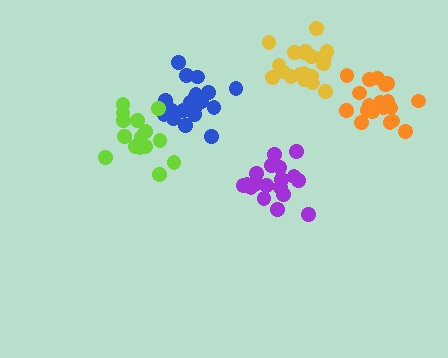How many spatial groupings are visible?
There are 5 spatial groupings.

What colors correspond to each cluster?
The clusters are colored: blue, yellow, purple, lime, orange.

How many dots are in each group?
Group 1: 20 dots, Group 2: 19 dots, Group 3: 18 dots, Group 4: 15 dots, Group 5: 20 dots (92 total).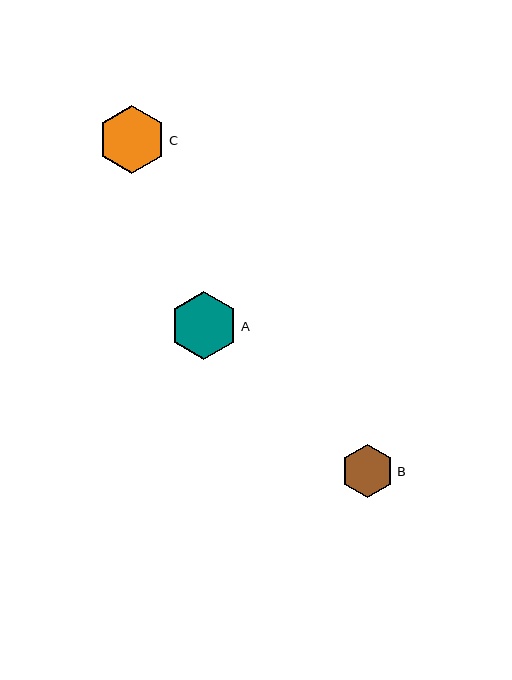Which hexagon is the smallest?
Hexagon B is the smallest with a size of approximately 53 pixels.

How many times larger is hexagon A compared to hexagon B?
Hexagon A is approximately 1.3 times the size of hexagon B.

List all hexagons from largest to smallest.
From largest to smallest: A, C, B.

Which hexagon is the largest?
Hexagon A is the largest with a size of approximately 69 pixels.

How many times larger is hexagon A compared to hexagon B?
Hexagon A is approximately 1.3 times the size of hexagon B.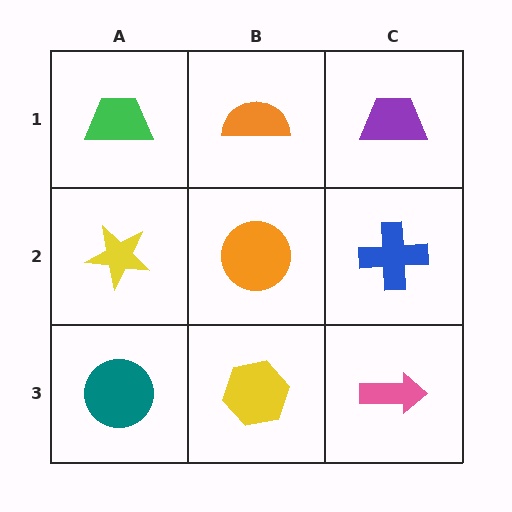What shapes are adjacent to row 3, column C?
A blue cross (row 2, column C), a yellow hexagon (row 3, column B).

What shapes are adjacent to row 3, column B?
An orange circle (row 2, column B), a teal circle (row 3, column A), a pink arrow (row 3, column C).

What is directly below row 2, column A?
A teal circle.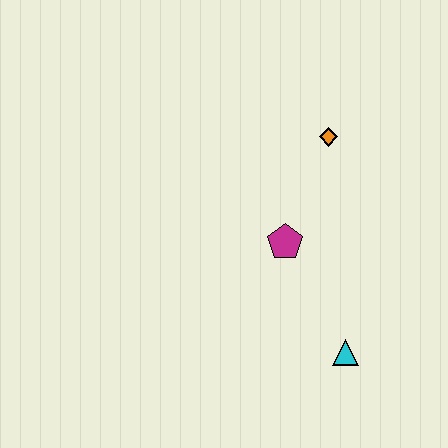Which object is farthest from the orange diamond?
The cyan triangle is farthest from the orange diamond.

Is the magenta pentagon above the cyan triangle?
Yes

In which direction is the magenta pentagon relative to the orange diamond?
The magenta pentagon is below the orange diamond.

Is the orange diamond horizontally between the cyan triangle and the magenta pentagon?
Yes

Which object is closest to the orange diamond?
The magenta pentagon is closest to the orange diamond.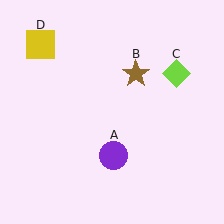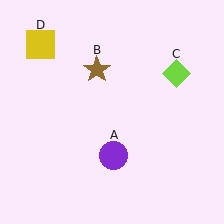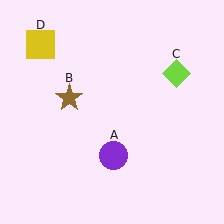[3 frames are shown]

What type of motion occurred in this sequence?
The brown star (object B) rotated counterclockwise around the center of the scene.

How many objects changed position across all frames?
1 object changed position: brown star (object B).